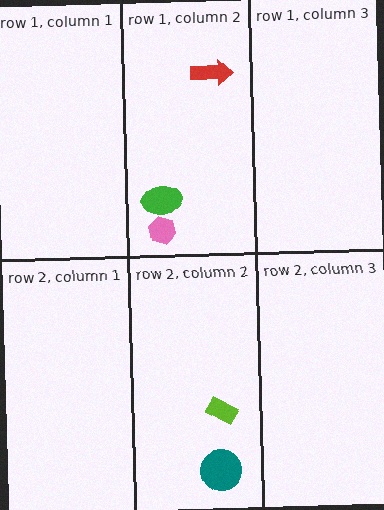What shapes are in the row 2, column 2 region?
The teal circle, the lime rectangle.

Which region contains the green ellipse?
The row 1, column 2 region.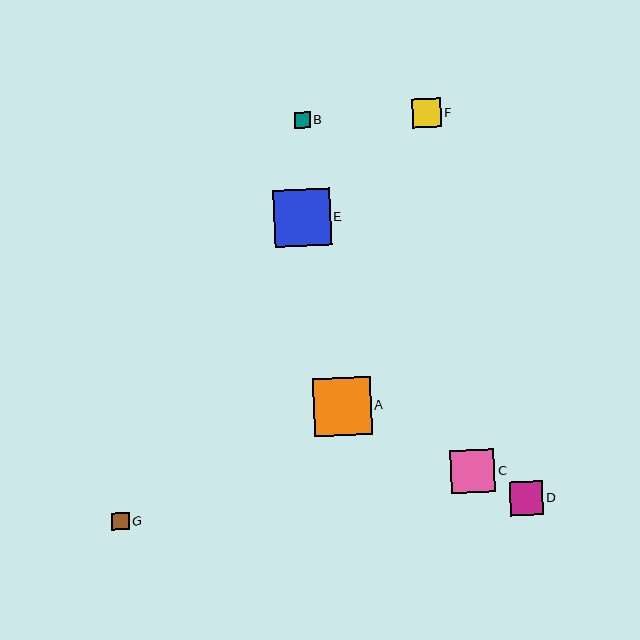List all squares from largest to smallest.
From largest to smallest: A, E, C, D, F, G, B.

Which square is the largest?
Square A is the largest with a size of approximately 58 pixels.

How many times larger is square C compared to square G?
Square C is approximately 2.6 times the size of square G.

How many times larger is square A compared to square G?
Square A is approximately 3.4 times the size of square G.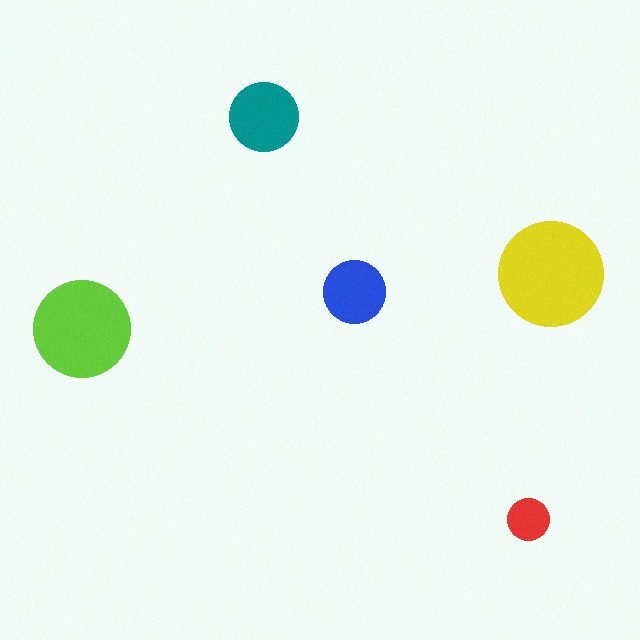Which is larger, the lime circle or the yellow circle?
The yellow one.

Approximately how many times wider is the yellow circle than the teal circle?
About 1.5 times wider.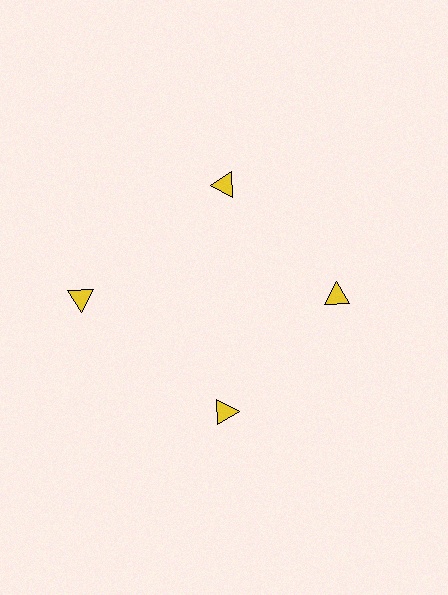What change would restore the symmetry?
The symmetry would be restored by moving it inward, back onto the ring so that all 4 triangles sit at equal angles and equal distance from the center.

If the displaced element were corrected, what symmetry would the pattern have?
It would have 4-fold rotational symmetry — the pattern would map onto itself every 90 degrees.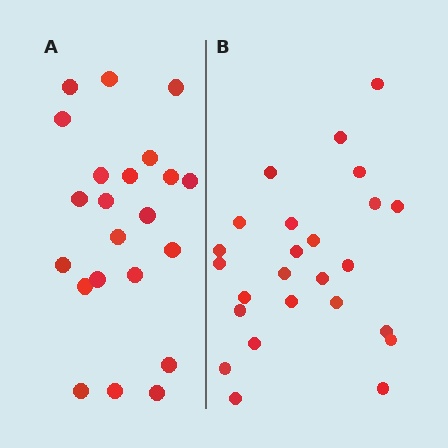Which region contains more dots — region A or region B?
Region B (the right region) has more dots.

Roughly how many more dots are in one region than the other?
Region B has just a few more — roughly 2 or 3 more dots than region A.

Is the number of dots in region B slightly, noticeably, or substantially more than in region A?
Region B has only slightly more — the two regions are fairly close. The ratio is roughly 1.1 to 1.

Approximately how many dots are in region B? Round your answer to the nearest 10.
About 20 dots. (The exact count is 25, which rounds to 20.)